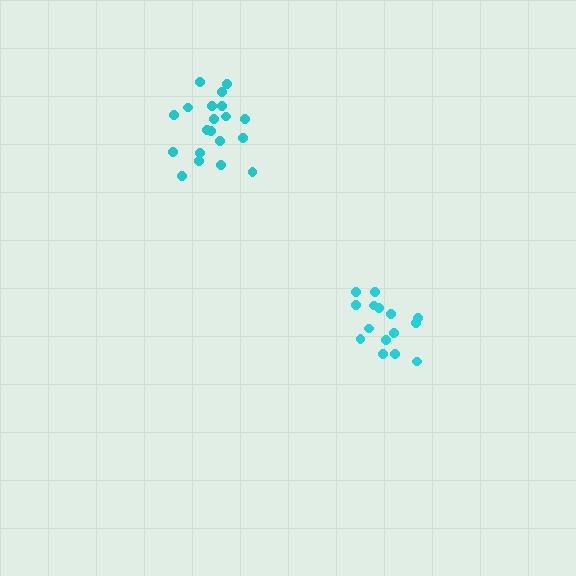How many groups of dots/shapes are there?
There are 2 groups.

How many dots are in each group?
Group 1: 15 dots, Group 2: 20 dots (35 total).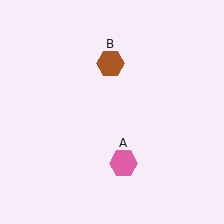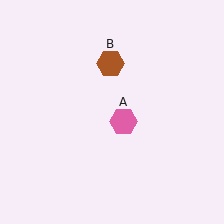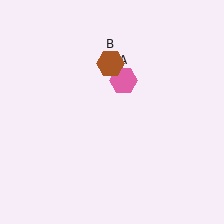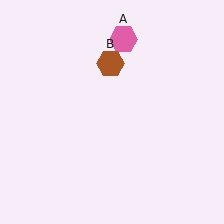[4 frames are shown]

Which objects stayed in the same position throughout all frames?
Brown hexagon (object B) remained stationary.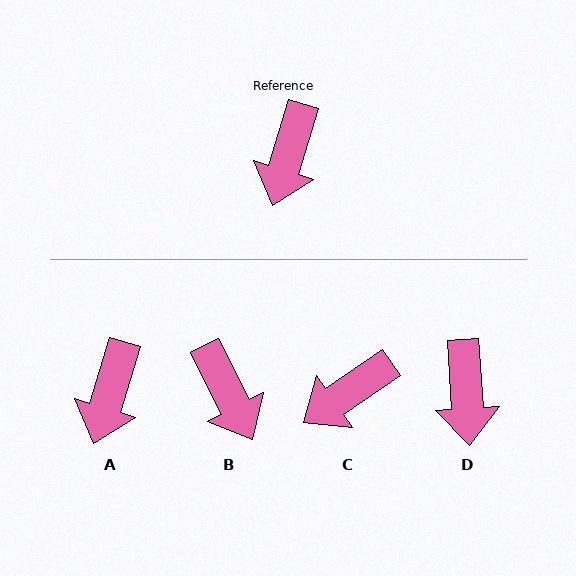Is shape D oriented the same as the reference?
No, it is off by about 21 degrees.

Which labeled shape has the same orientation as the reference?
A.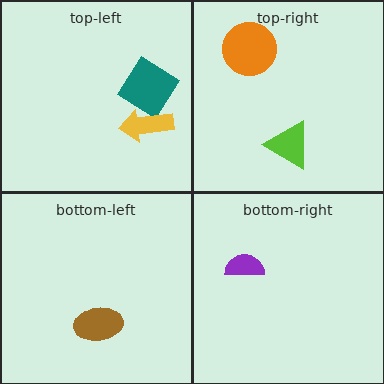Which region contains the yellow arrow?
The top-left region.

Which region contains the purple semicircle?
The bottom-right region.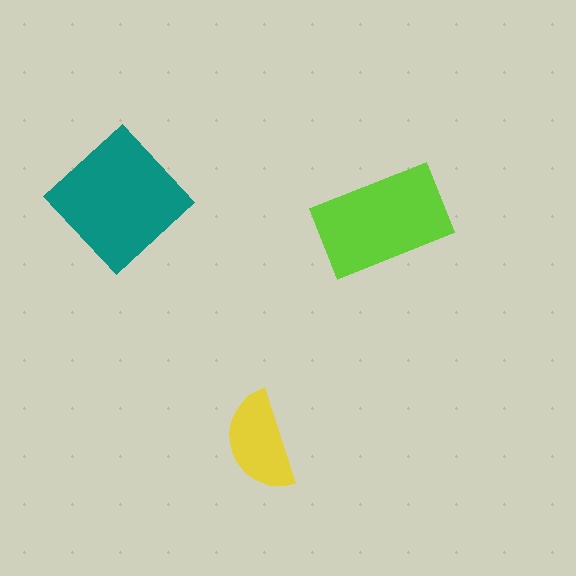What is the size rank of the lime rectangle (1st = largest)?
2nd.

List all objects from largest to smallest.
The teal diamond, the lime rectangle, the yellow semicircle.